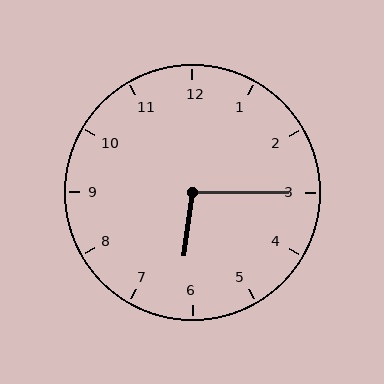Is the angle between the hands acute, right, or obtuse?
It is obtuse.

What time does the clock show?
6:15.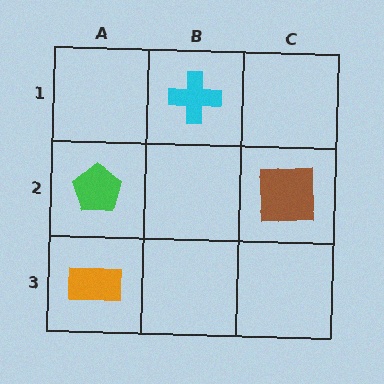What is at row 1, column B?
A cyan cross.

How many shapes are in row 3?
1 shape.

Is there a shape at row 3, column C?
No, that cell is empty.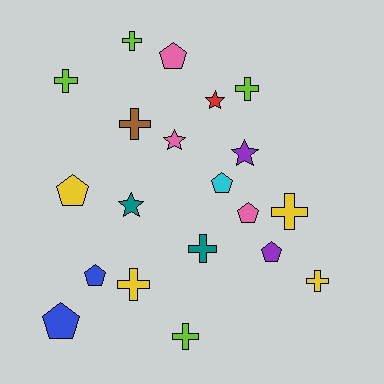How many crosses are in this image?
There are 9 crosses.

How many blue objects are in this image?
There are 2 blue objects.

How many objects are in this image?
There are 20 objects.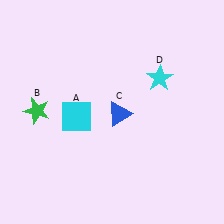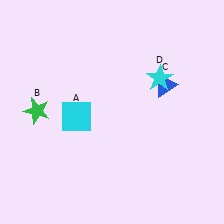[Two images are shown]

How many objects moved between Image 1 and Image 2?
1 object moved between the two images.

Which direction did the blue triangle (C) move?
The blue triangle (C) moved right.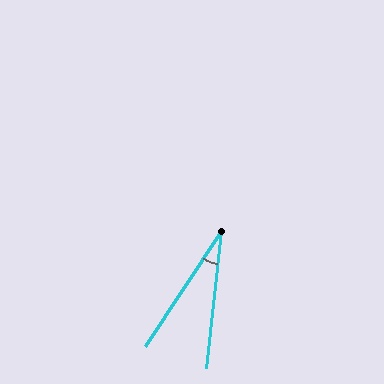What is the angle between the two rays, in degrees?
Approximately 27 degrees.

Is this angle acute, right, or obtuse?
It is acute.